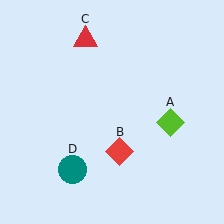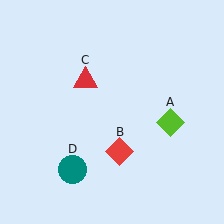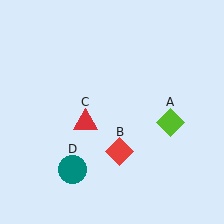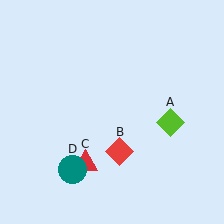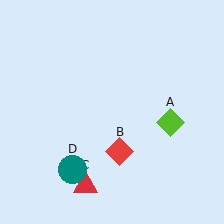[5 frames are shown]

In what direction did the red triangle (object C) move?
The red triangle (object C) moved down.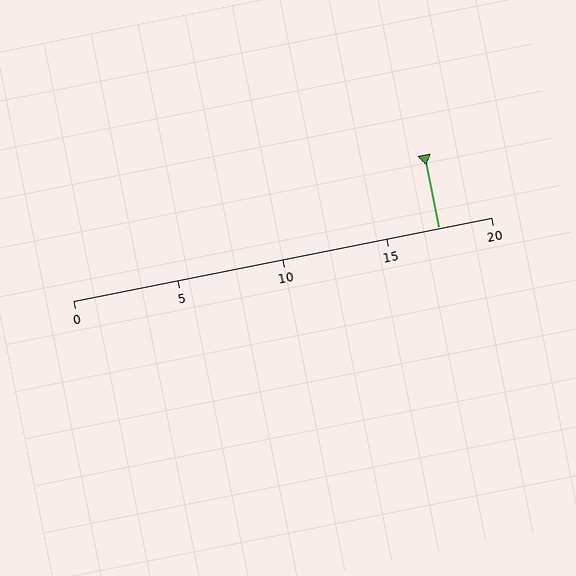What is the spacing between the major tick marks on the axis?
The major ticks are spaced 5 apart.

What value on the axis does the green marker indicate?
The marker indicates approximately 17.5.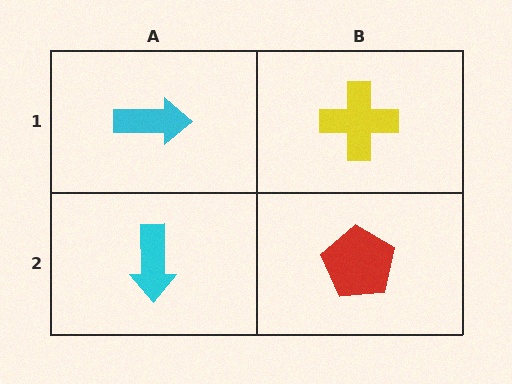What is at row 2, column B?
A red pentagon.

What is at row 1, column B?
A yellow cross.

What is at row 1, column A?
A cyan arrow.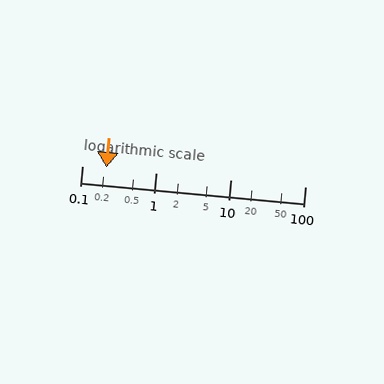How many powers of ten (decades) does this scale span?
The scale spans 3 decades, from 0.1 to 100.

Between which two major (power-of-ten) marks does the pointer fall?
The pointer is between 0.1 and 1.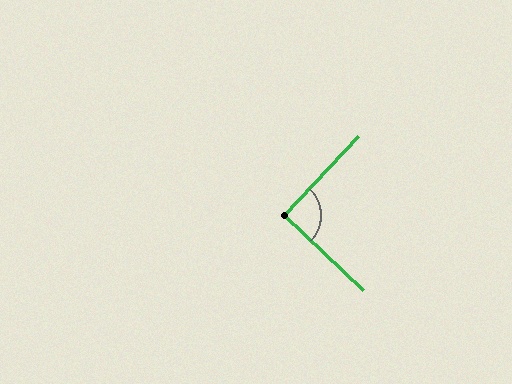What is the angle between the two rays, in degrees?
Approximately 91 degrees.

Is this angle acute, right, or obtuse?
It is approximately a right angle.